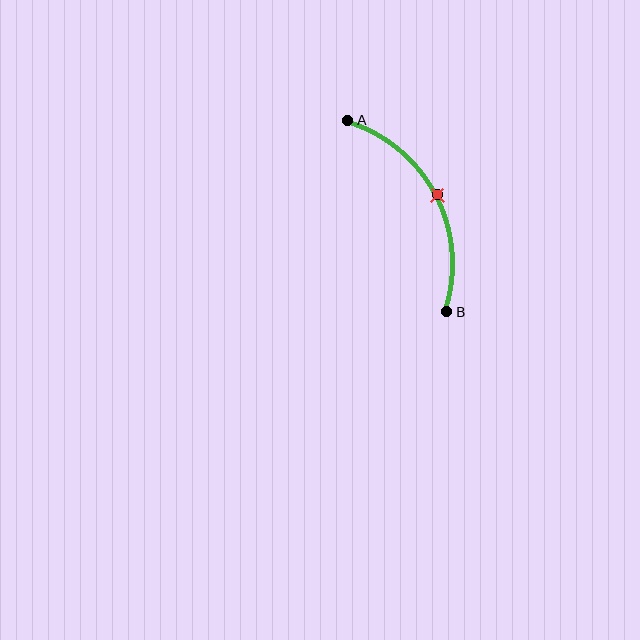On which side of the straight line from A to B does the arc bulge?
The arc bulges to the right of the straight line connecting A and B.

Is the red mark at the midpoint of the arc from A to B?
Yes. The red mark lies on the arc at equal arc-length from both A and B — it is the arc midpoint.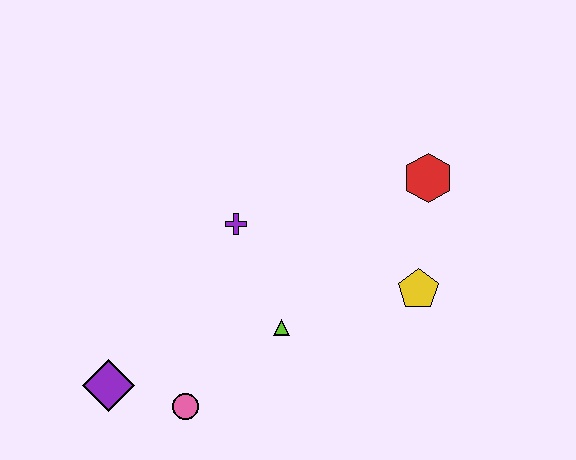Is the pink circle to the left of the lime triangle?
Yes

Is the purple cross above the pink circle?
Yes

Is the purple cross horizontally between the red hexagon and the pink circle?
Yes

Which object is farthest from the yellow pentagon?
The purple diamond is farthest from the yellow pentagon.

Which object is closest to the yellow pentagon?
The red hexagon is closest to the yellow pentagon.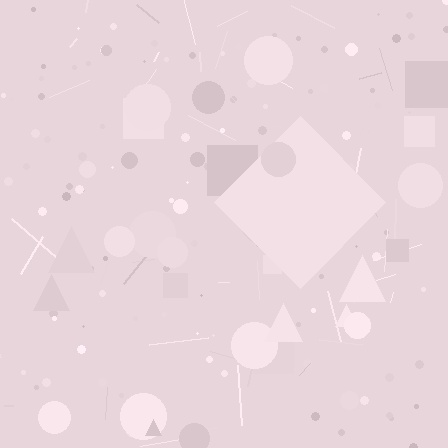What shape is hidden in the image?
A diamond is hidden in the image.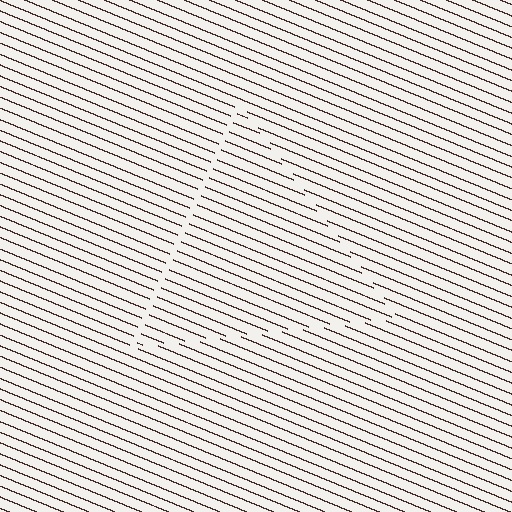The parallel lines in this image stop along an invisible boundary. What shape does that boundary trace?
An illusory triangle. The interior of the shape contains the same grating, shifted by half a period — the contour is defined by the phase discontinuity where line-ends from the inner and outer gratings abut.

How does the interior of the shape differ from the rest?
The interior of the shape contains the same grating, shifted by half a period — the contour is defined by the phase discontinuity where line-ends from the inner and outer gratings abut.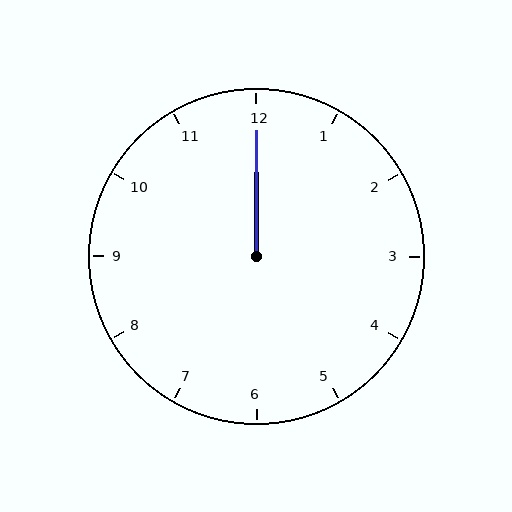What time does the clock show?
12:00.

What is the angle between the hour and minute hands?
Approximately 0 degrees.